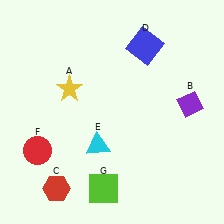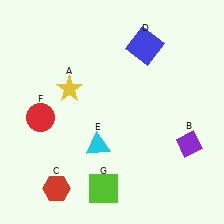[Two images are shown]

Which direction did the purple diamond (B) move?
The purple diamond (B) moved down.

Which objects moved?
The objects that moved are: the purple diamond (B), the red circle (F).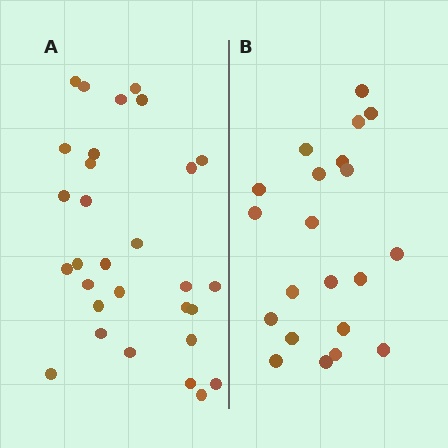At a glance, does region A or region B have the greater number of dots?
Region A (the left region) has more dots.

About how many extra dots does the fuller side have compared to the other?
Region A has roughly 8 or so more dots than region B.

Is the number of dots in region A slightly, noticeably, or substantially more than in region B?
Region A has noticeably more, but not dramatically so. The ratio is roughly 1.4 to 1.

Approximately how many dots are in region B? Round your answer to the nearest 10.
About 20 dots. (The exact count is 21, which rounds to 20.)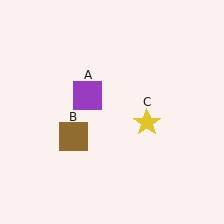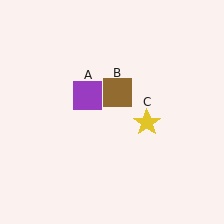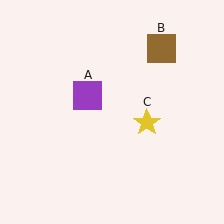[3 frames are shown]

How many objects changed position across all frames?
1 object changed position: brown square (object B).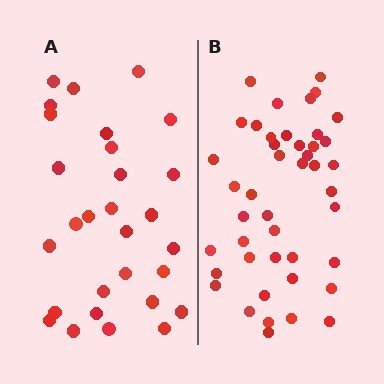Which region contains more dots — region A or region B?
Region B (the right region) has more dots.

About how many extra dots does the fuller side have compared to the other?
Region B has approximately 15 more dots than region A.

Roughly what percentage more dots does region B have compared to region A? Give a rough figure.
About 50% more.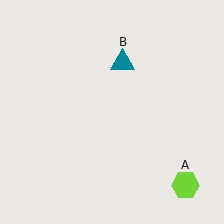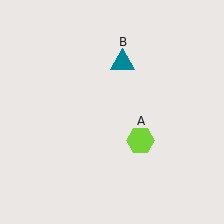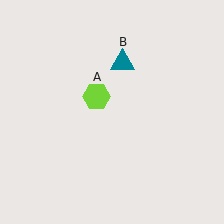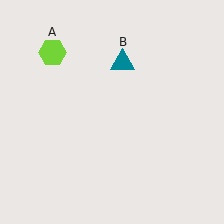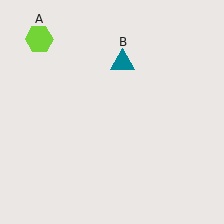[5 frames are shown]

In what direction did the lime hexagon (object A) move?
The lime hexagon (object A) moved up and to the left.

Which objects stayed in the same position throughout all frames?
Teal triangle (object B) remained stationary.